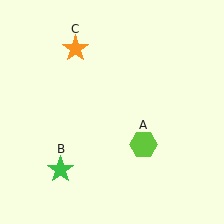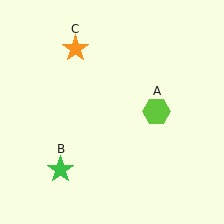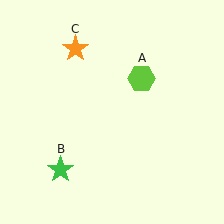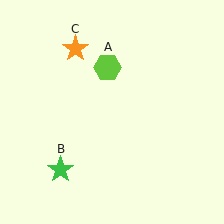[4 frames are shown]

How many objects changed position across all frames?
1 object changed position: lime hexagon (object A).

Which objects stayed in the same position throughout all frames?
Green star (object B) and orange star (object C) remained stationary.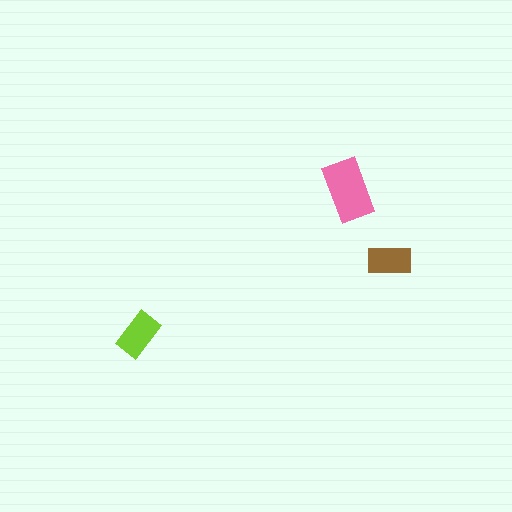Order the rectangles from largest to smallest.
the pink one, the lime one, the brown one.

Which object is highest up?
The pink rectangle is topmost.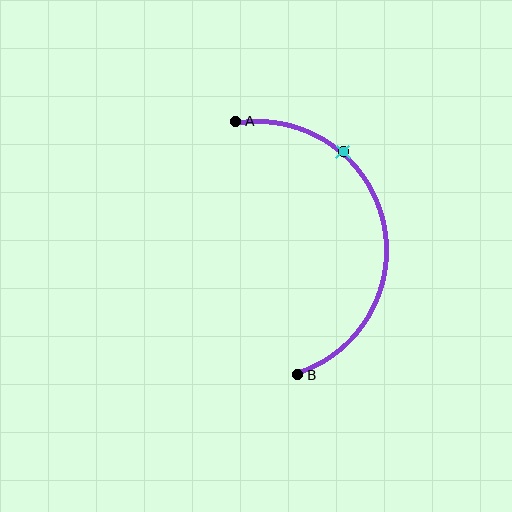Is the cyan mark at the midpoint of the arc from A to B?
No. The cyan mark lies on the arc but is closer to endpoint A. The arc midpoint would be at the point on the curve equidistant along the arc from both A and B.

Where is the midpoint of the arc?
The arc midpoint is the point on the curve farthest from the straight line joining A and B. It sits to the right of that line.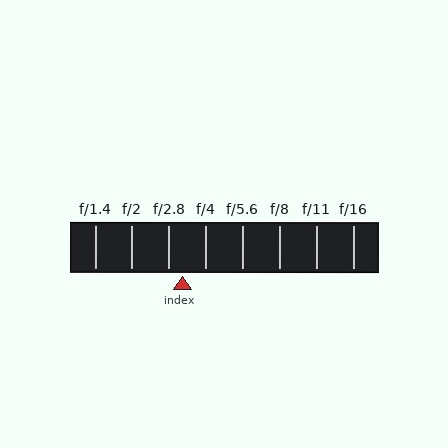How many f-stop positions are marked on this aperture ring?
There are 8 f-stop positions marked.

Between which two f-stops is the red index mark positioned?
The index mark is between f/2.8 and f/4.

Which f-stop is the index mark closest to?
The index mark is closest to f/2.8.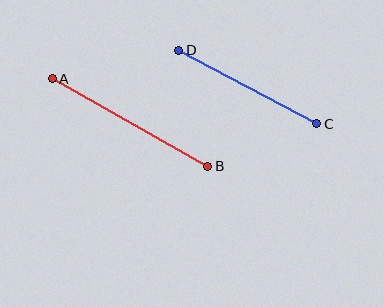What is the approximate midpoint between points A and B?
The midpoint is at approximately (130, 123) pixels.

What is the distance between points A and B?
The distance is approximately 179 pixels.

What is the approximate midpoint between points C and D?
The midpoint is at approximately (248, 87) pixels.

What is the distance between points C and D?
The distance is approximately 157 pixels.